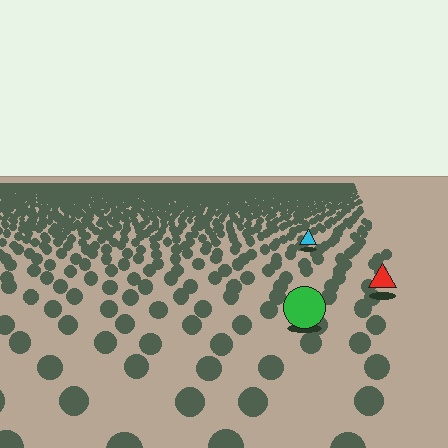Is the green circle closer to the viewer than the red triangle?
Yes. The green circle is closer — you can tell from the texture gradient: the ground texture is coarser near it.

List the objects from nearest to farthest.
From nearest to farthest: the green circle, the red triangle, the cyan triangle.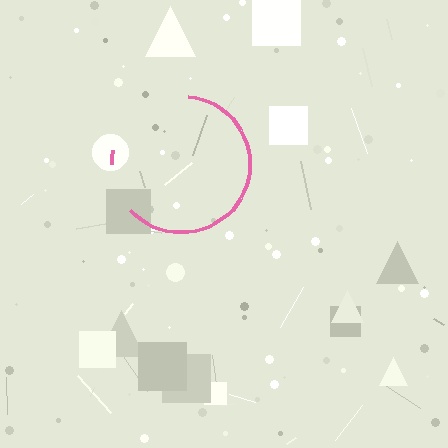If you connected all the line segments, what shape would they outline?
They would outline a circle.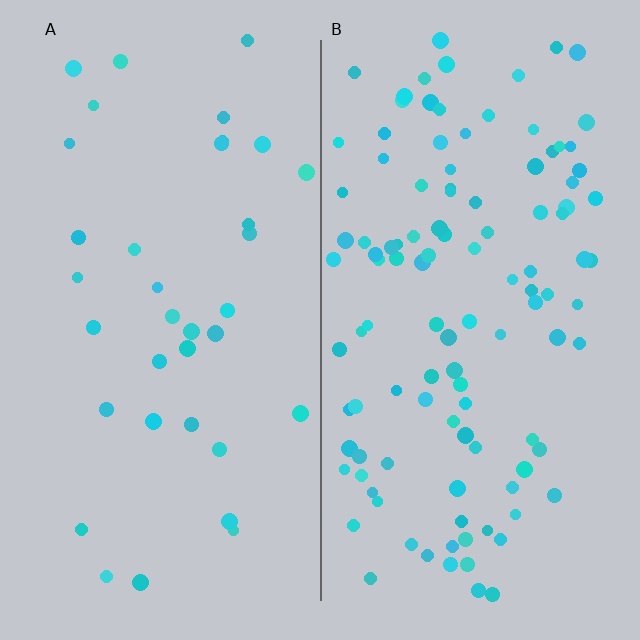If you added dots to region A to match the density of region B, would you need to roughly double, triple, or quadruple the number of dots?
Approximately triple.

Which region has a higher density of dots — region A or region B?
B (the right).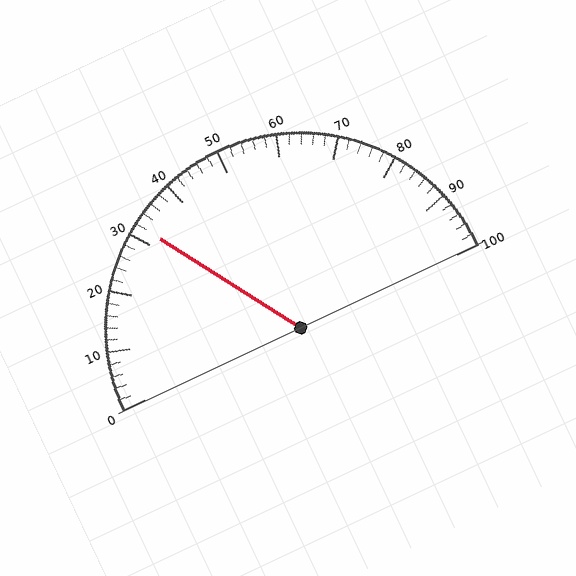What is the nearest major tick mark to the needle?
The nearest major tick mark is 30.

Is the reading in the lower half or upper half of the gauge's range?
The reading is in the lower half of the range (0 to 100).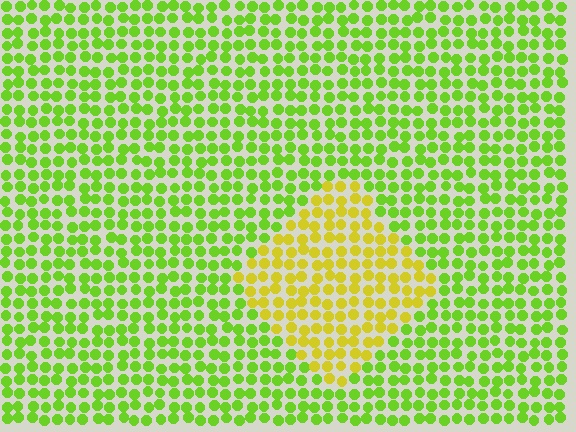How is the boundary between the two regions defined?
The boundary is defined purely by a slight shift in hue (about 38 degrees). Spacing, size, and orientation are identical on both sides.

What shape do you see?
I see a diamond.